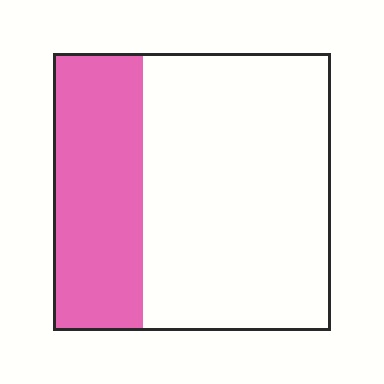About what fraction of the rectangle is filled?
About one third (1/3).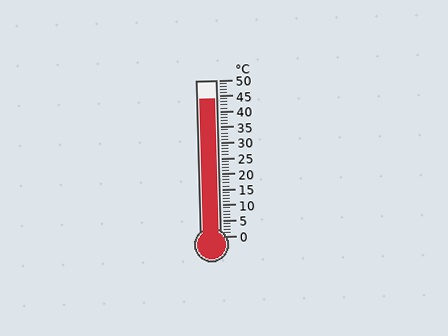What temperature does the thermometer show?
The thermometer shows approximately 44°C.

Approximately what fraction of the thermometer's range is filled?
The thermometer is filled to approximately 90% of its range.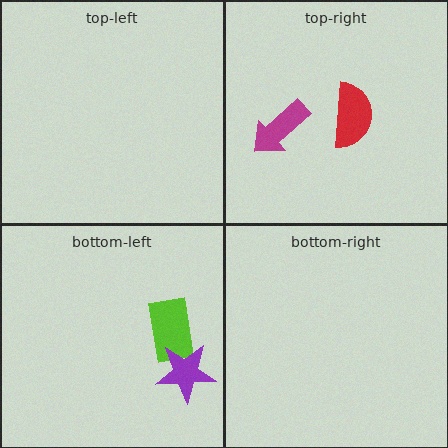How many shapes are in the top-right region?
2.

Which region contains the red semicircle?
The top-right region.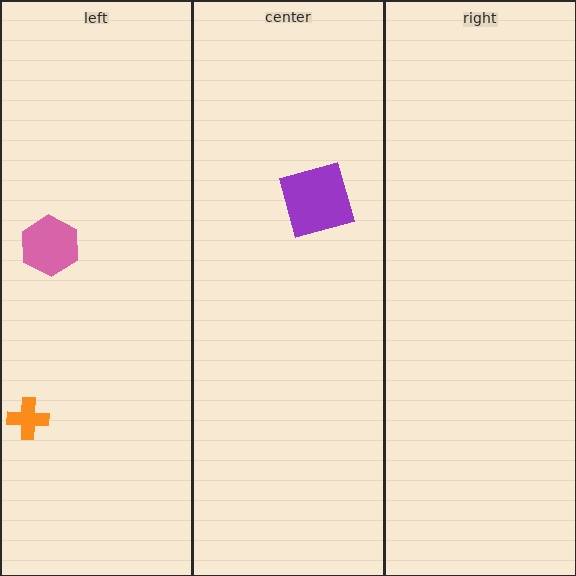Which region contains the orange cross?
The left region.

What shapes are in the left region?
The orange cross, the pink hexagon.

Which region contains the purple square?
The center region.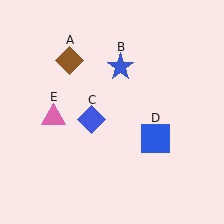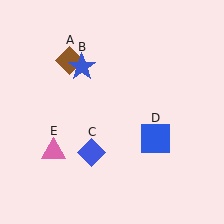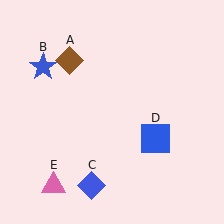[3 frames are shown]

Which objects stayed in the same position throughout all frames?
Brown diamond (object A) and blue square (object D) remained stationary.